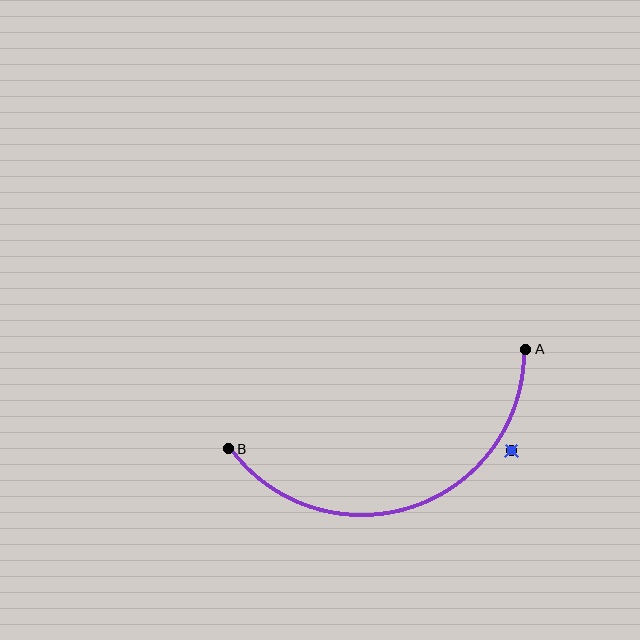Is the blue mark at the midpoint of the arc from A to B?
No — the blue mark does not lie on the arc at all. It sits slightly outside the curve.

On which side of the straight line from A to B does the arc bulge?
The arc bulges below the straight line connecting A and B.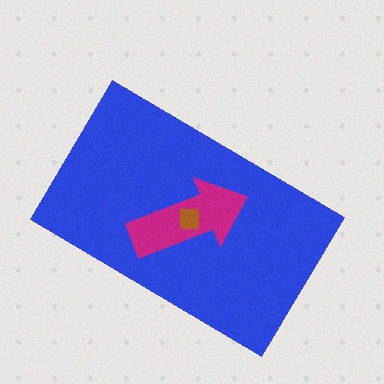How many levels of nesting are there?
3.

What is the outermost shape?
The blue rectangle.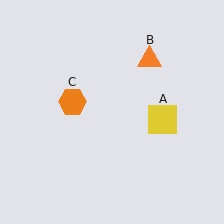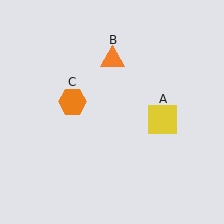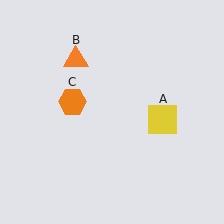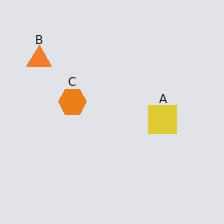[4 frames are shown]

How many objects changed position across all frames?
1 object changed position: orange triangle (object B).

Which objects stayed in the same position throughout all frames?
Yellow square (object A) and orange hexagon (object C) remained stationary.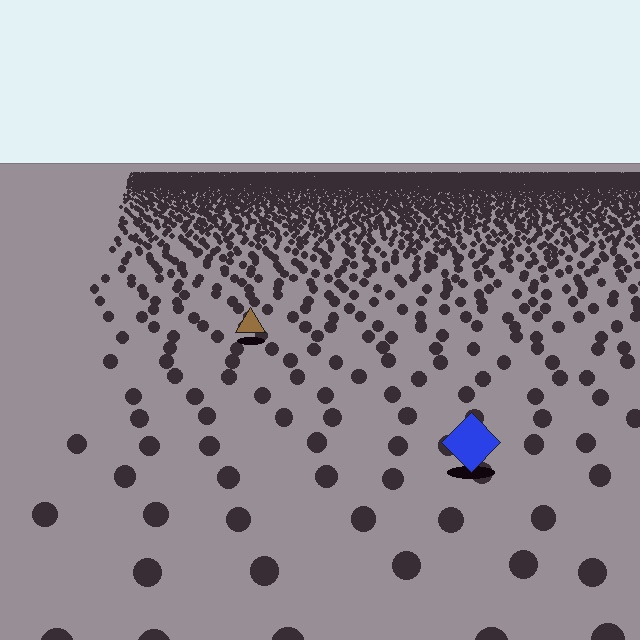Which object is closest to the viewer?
The blue diamond is closest. The texture marks near it are larger and more spread out.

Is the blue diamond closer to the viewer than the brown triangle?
Yes. The blue diamond is closer — you can tell from the texture gradient: the ground texture is coarser near it.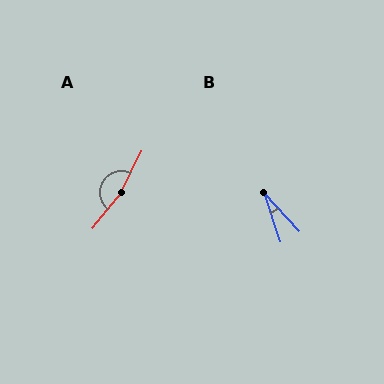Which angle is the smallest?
B, at approximately 24 degrees.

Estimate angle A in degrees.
Approximately 167 degrees.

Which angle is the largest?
A, at approximately 167 degrees.